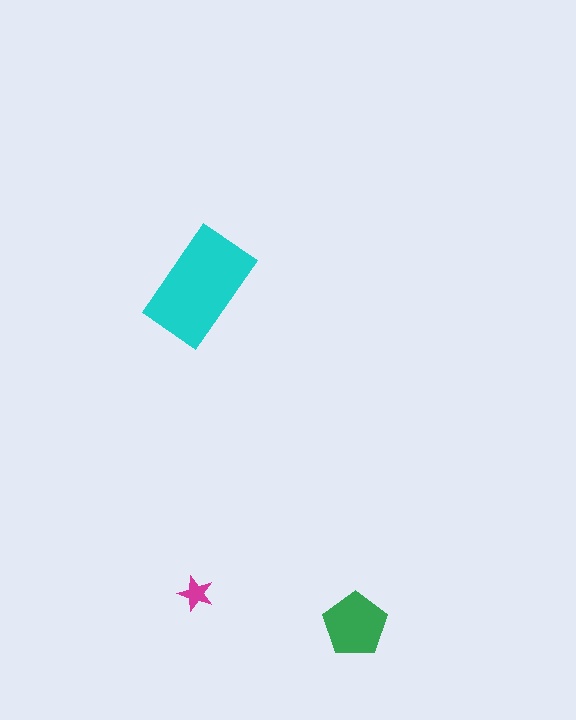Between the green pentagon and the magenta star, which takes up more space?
The green pentagon.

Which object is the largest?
The cyan rectangle.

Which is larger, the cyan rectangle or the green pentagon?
The cyan rectangle.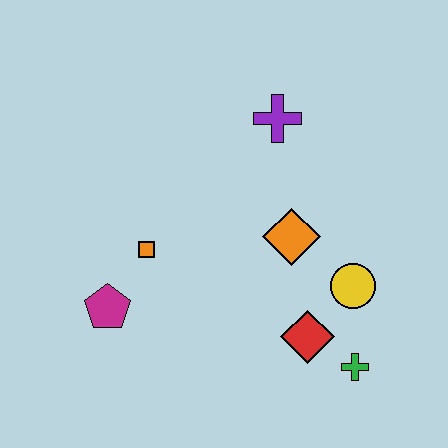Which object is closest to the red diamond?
The green cross is closest to the red diamond.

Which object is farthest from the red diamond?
The purple cross is farthest from the red diamond.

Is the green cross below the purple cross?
Yes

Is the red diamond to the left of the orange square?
No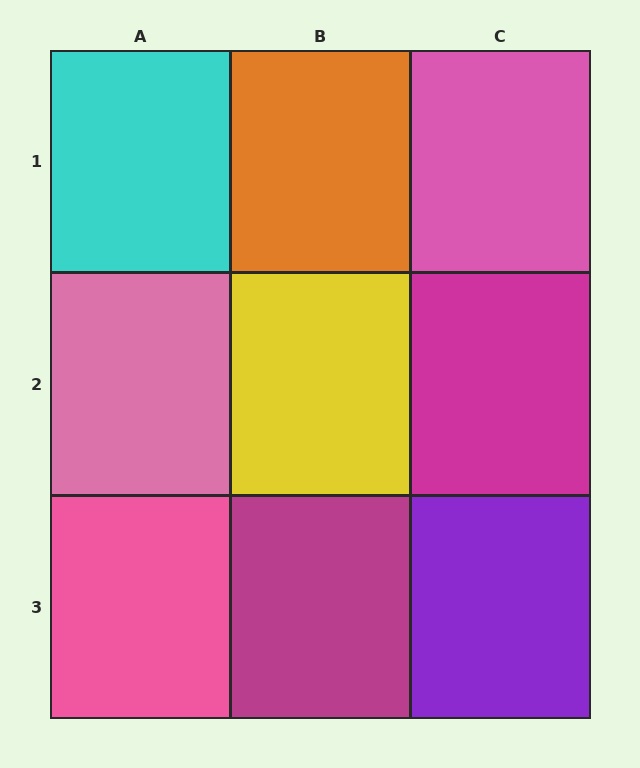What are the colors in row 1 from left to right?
Cyan, orange, pink.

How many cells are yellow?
1 cell is yellow.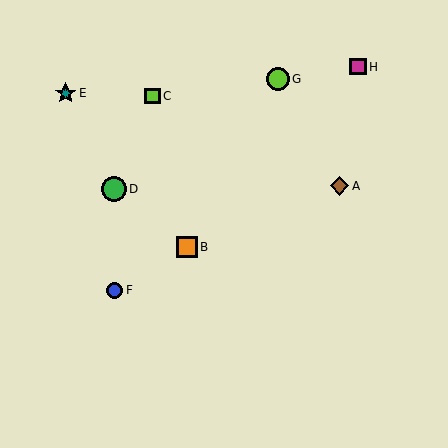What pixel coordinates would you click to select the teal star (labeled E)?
Click at (66, 93) to select the teal star E.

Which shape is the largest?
The green circle (labeled D) is the largest.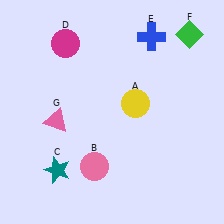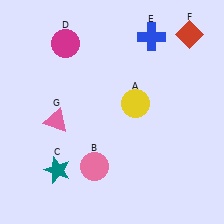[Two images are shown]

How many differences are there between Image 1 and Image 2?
There is 1 difference between the two images.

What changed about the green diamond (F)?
In Image 1, F is green. In Image 2, it changed to red.